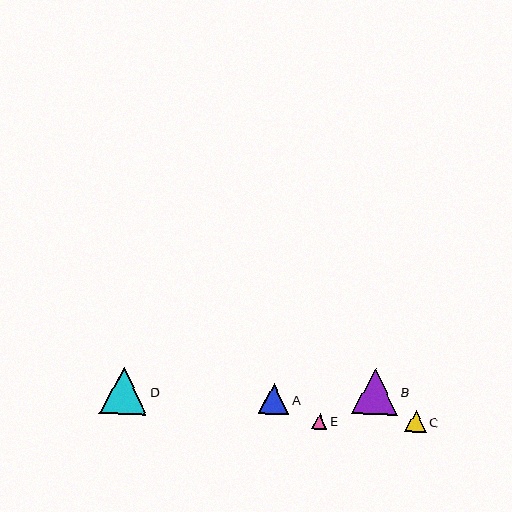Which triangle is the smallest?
Triangle E is the smallest with a size of approximately 15 pixels.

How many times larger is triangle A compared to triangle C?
Triangle A is approximately 1.4 times the size of triangle C.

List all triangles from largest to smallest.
From largest to smallest: D, B, A, C, E.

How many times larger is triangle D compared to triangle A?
Triangle D is approximately 1.5 times the size of triangle A.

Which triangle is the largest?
Triangle D is the largest with a size of approximately 48 pixels.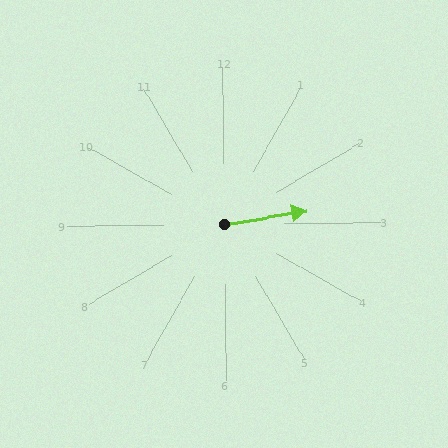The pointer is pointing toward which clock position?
Roughly 3 o'clock.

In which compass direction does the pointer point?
East.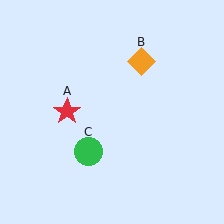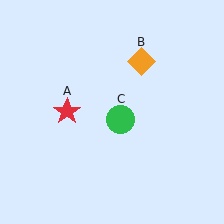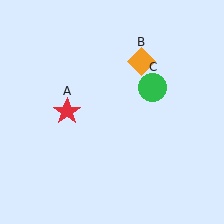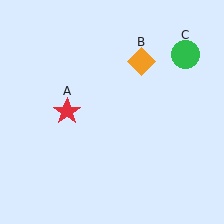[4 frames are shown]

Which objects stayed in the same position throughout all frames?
Red star (object A) and orange diamond (object B) remained stationary.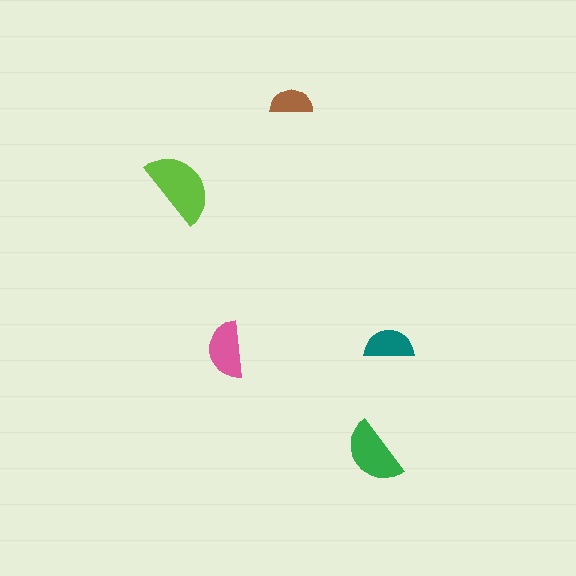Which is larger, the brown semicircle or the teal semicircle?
The teal one.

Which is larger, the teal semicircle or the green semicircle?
The green one.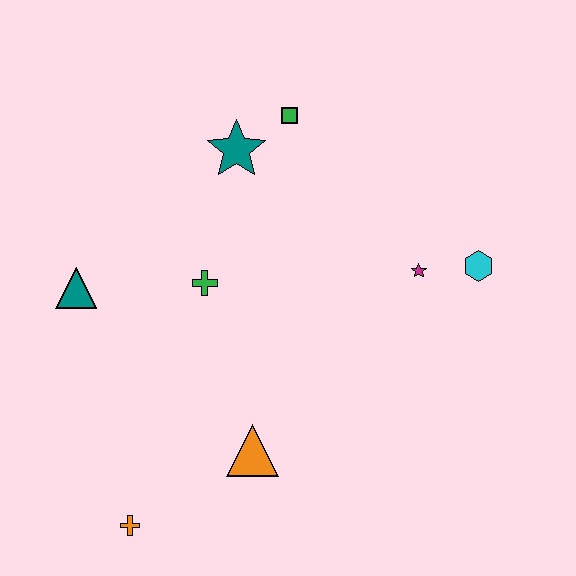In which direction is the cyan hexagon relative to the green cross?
The cyan hexagon is to the right of the green cross.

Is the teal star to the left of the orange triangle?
Yes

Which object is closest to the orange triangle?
The orange cross is closest to the orange triangle.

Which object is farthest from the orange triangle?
The green square is farthest from the orange triangle.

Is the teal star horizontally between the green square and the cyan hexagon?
No